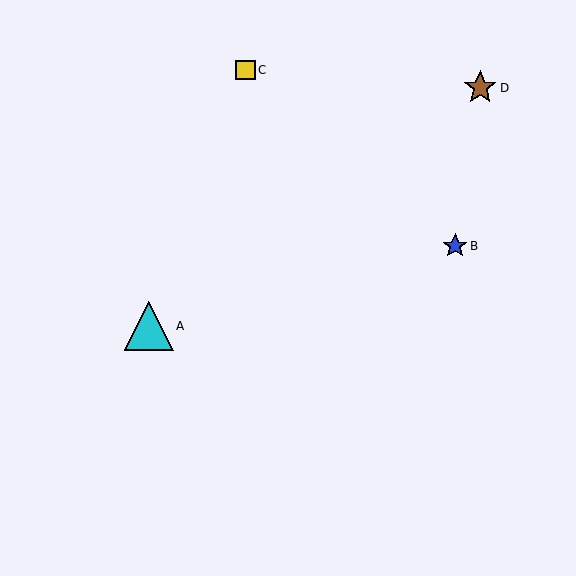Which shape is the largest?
The cyan triangle (labeled A) is the largest.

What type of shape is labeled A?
Shape A is a cyan triangle.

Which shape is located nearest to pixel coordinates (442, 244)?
The blue star (labeled B) at (455, 246) is nearest to that location.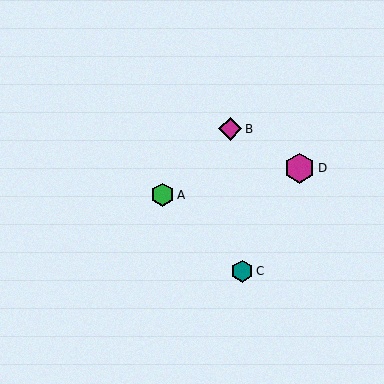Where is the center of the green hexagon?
The center of the green hexagon is at (163, 195).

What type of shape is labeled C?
Shape C is a teal hexagon.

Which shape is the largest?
The magenta hexagon (labeled D) is the largest.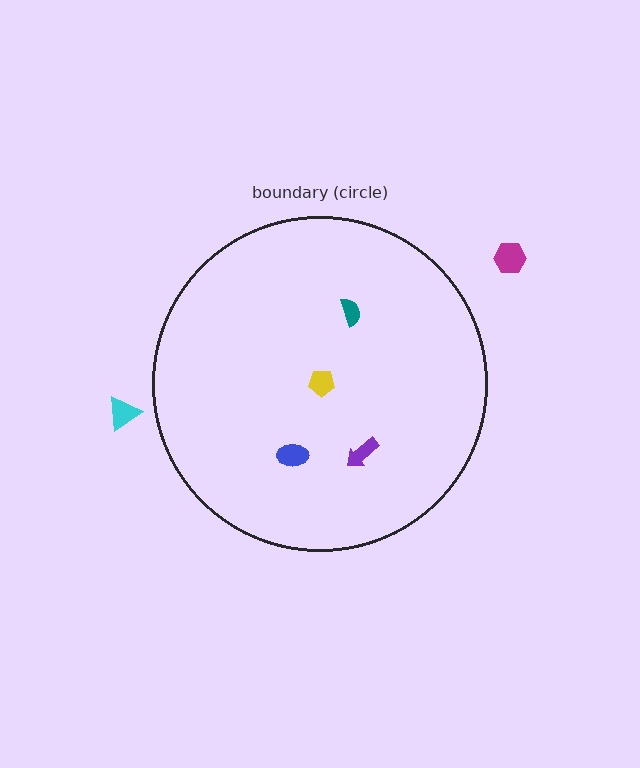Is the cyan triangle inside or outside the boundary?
Outside.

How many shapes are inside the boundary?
4 inside, 2 outside.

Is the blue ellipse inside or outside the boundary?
Inside.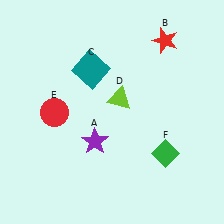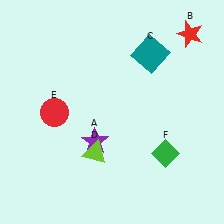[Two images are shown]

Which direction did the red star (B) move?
The red star (B) moved right.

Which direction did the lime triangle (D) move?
The lime triangle (D) moved down.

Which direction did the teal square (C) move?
The teal square (C) moved right.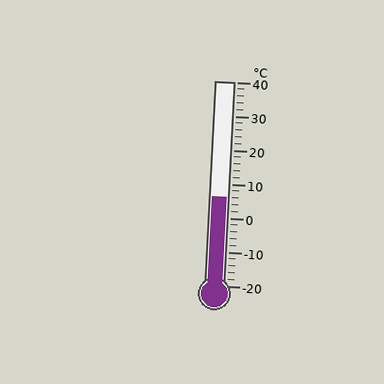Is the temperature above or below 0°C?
The temperature is above 0°C.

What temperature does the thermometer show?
The thermometer shows approximately 6°C.